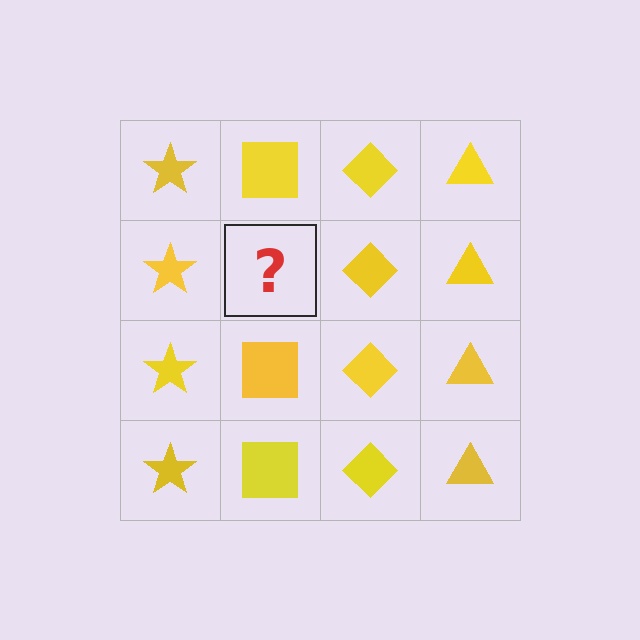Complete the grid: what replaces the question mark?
The question mark should be replaced with a yellow square.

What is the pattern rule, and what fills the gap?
The rule is that each column has a consistent shape. The gap should be filled with a yellow square.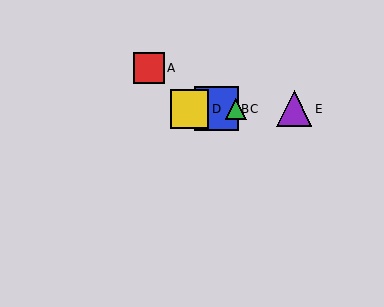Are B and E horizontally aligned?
Yes, both are at y≈109.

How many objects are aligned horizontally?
4 objects (B, C, D, E) are aligned horizontally.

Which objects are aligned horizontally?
Objects B, C, D, E are aligned horizontally.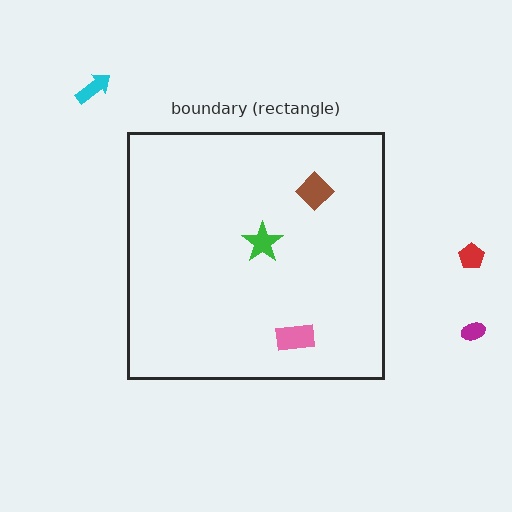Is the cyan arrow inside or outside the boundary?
Outside.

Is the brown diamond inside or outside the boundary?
Inside.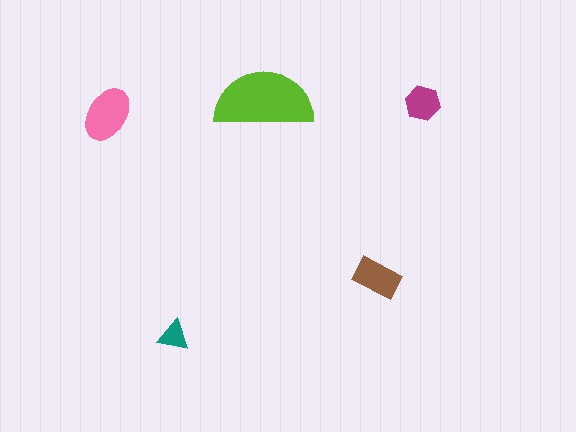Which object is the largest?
The lime semicircle.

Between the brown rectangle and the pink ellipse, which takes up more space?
The pink ellipse.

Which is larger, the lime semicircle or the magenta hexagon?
The lime semicircle.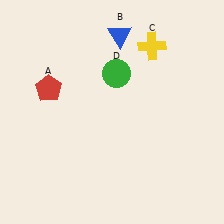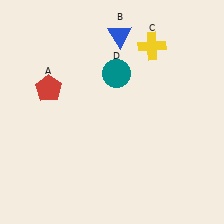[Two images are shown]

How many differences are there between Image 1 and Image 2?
There is 1 difference between the two images.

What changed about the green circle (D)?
In Image 1, D is green. In Image 2, it changed to teal.